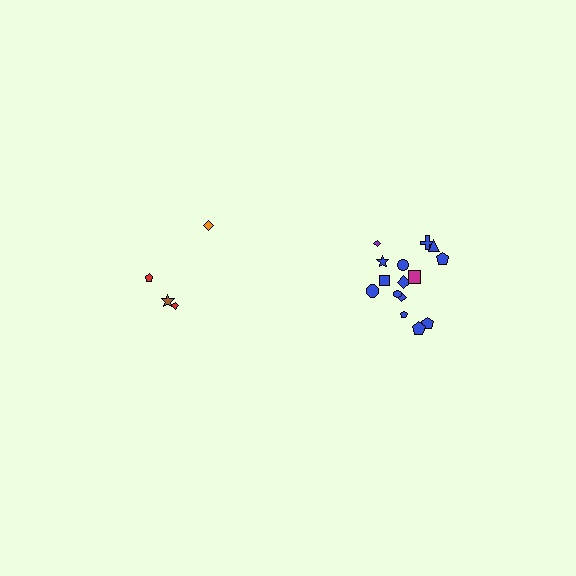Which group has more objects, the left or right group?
The right group.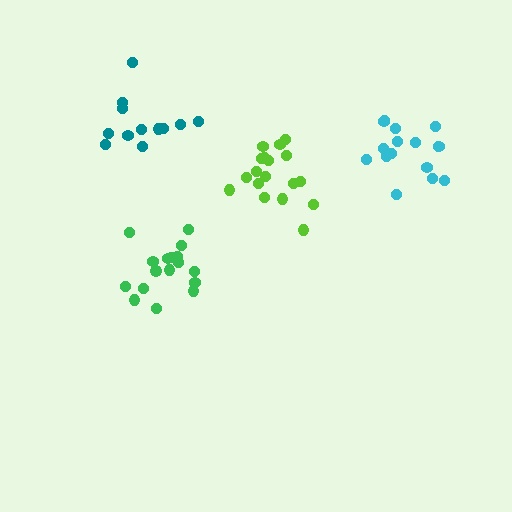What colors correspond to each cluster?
The clusters are colored: cyan, teal, lime, green.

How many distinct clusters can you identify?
There are 4 distinct clusters.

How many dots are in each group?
Group 1: 16 dots, Group 2: 12 dots, Group 3: 18 dots, Group 4: 17 dots (63 total).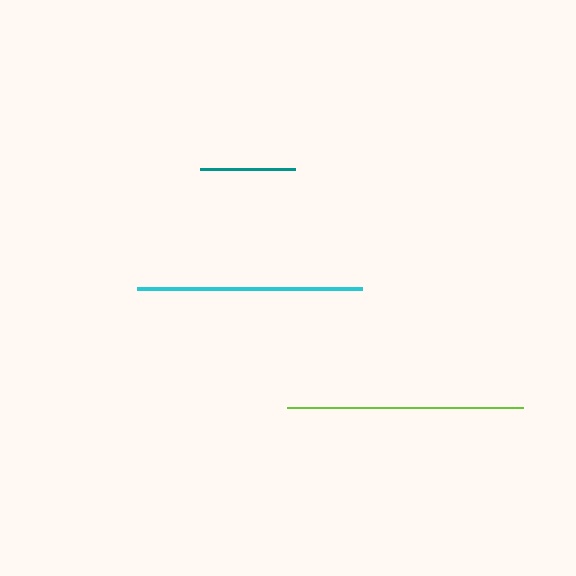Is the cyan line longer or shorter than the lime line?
The lime line is longer than the cyan line.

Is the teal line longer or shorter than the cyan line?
The cyan line is longer than the teal line.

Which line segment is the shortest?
The teal line is the shortest at approximately 94 pixels.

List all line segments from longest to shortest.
From longest to shortest: lime, cyan, teal.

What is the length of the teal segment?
The teal segment is approximately 94 pixels long.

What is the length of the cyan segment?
The cyan segment is approximately 226 pixels long.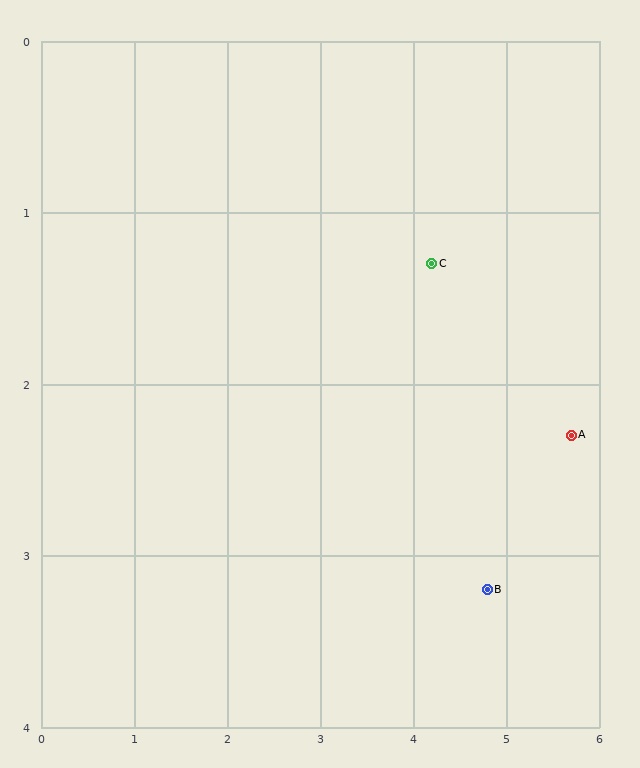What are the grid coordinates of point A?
Point A is at approximately (5.7, 2.3).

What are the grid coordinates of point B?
Point B is at approximately (4.8, 3.2).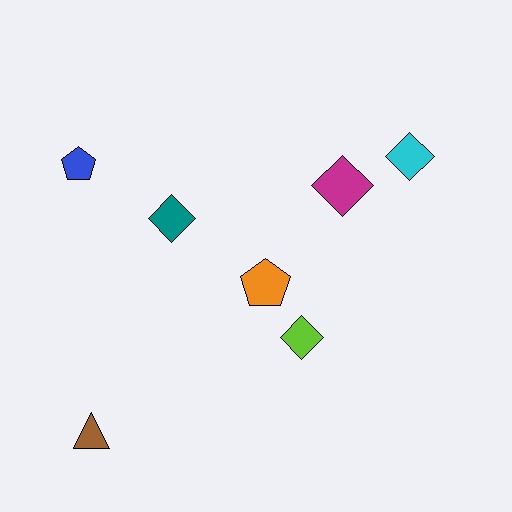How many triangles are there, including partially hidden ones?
There is 1 triangle.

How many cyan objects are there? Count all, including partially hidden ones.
There is 1 cyan object.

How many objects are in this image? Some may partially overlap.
There are 7 objects.